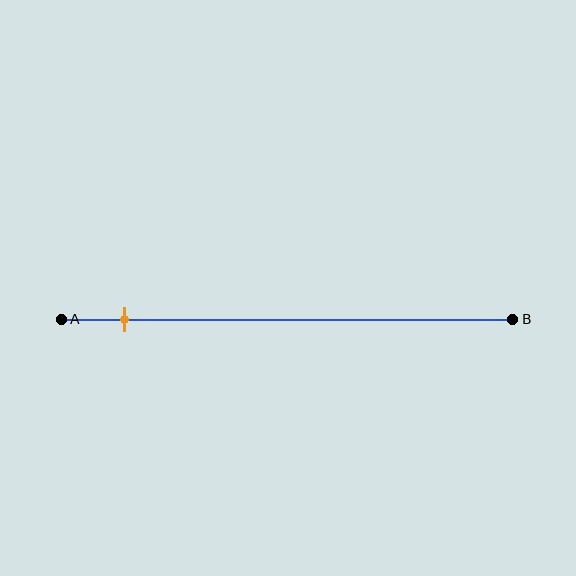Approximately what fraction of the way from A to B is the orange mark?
The orange mark is approximately 15% of the way from A to B.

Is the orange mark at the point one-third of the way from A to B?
No, the mark is at about 15% from A, not at the 33% one-third point.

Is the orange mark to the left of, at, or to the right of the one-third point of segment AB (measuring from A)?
The orange mark is to the left of the one-third point of segment AB.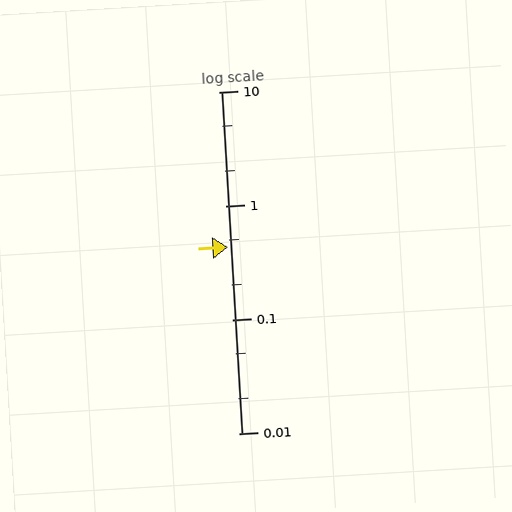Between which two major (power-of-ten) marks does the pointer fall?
The pointer is between 0.1 and 1.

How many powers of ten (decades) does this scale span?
The scale spans 3 decades, from 0.01 to 10.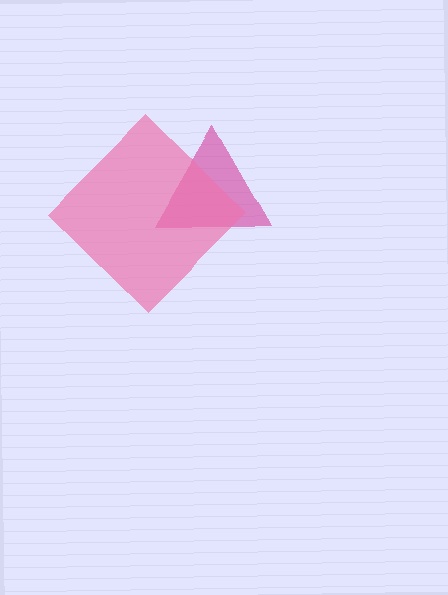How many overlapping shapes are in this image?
There are 2 overlapping shapes in the image.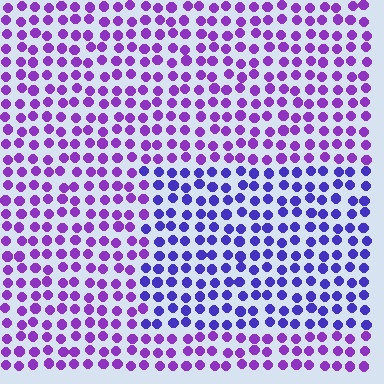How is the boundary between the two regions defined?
The boundary is defined purely by a slight shift in hue (about 33 degrees). Spacing, size, and orientation are identical on both sides.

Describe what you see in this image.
The image is filled with small purple elements in a uniform arrangement. A rectangle-shaped region is visible where the elements are tinted to a slightly different hue, forming a subtle color boundary.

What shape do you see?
I see a rectangle.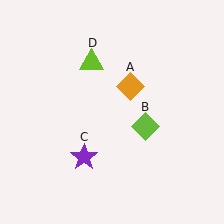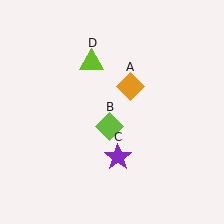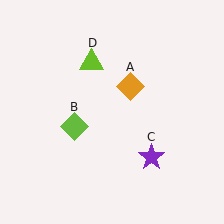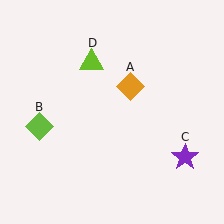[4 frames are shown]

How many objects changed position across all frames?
2 objects changed position: lime diamond (object B), purple star (object C).